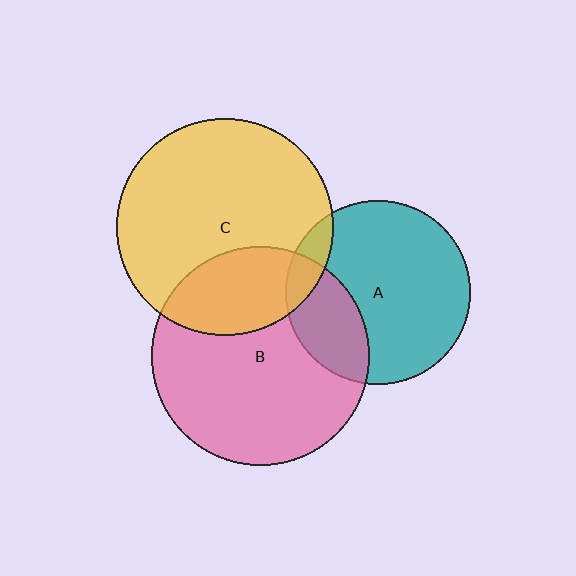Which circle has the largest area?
Circle B (pink).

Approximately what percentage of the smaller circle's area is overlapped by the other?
Approximately 25%.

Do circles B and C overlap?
Yes.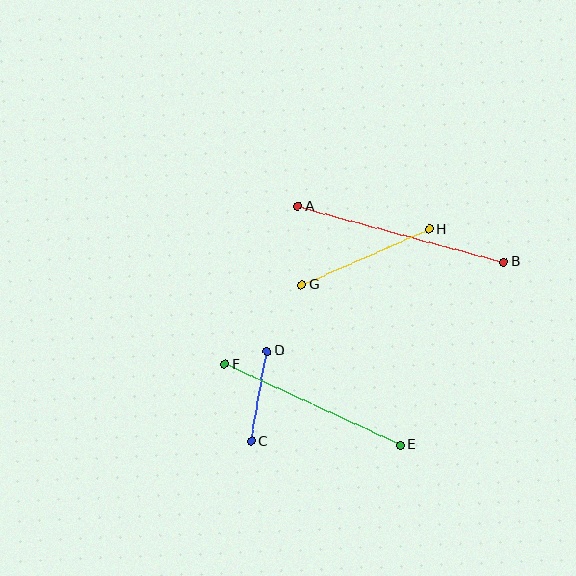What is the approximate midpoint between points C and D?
The midpoint is at approximately (259, 396) pixels.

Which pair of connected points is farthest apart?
Points A and B are farthest apart.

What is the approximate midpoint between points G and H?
The midpoint is at approximately (365, 257) pixels.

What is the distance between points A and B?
The distance is approximately 214 pixels.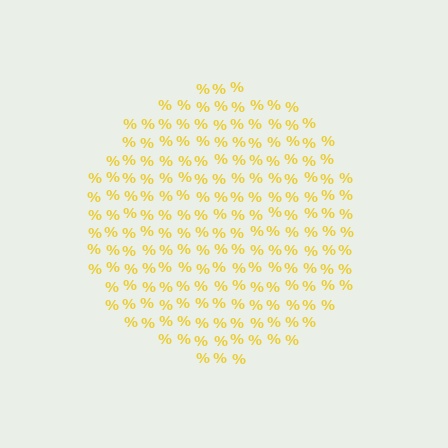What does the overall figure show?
The overall figure shows a circle.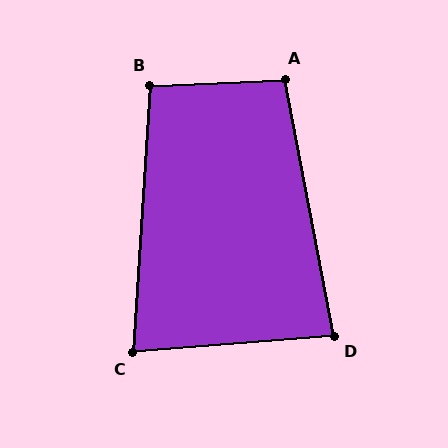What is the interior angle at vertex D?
Approximately 84 degrees (acute).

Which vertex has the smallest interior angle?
C, at approximately 82 degrees.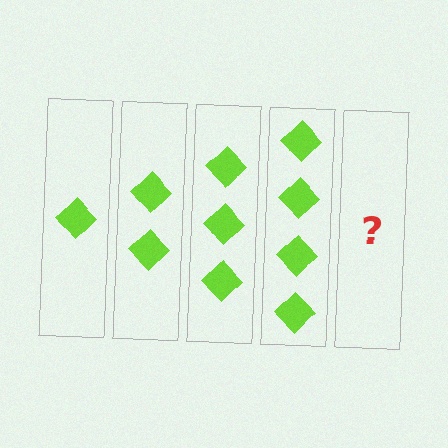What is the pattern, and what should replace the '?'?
The pattern is that each step adds one more diamond. The '?' should be 5 diamonds.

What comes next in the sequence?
The next element should be 5 diamonds.